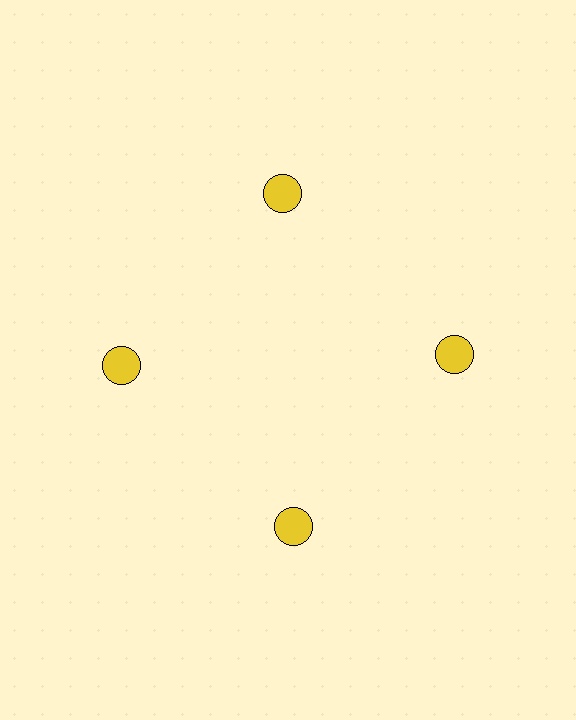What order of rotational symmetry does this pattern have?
This pattern has 4-fold rotational symmetry.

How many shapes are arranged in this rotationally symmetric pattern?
There are 4 shapes, arranged in 4 groups of 1.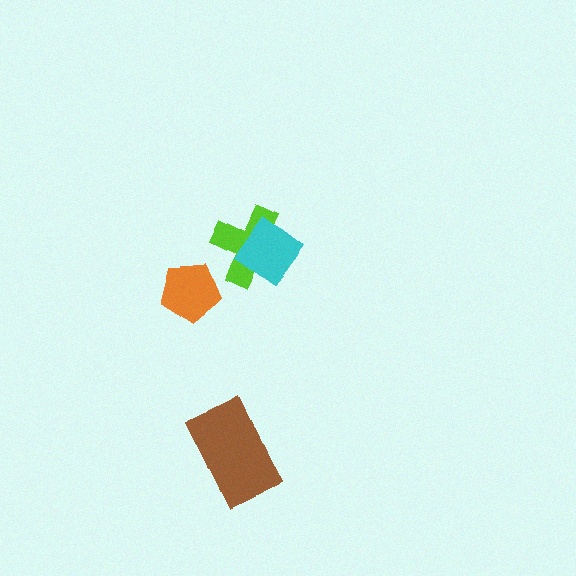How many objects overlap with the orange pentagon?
0 objects overlap with the orange pentagon.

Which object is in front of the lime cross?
The cyan diamond is in front of the lime cross.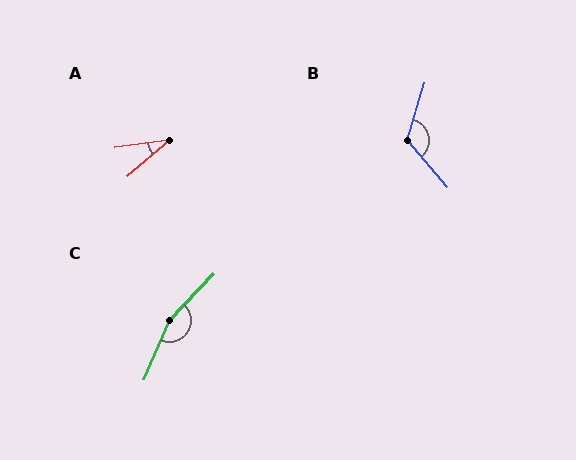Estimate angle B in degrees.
Approximately 123 degrees.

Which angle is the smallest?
A, at approximately 33 degrees.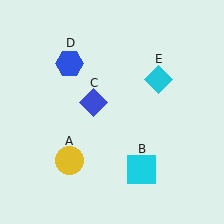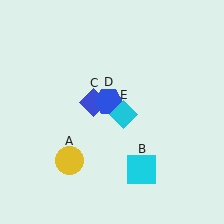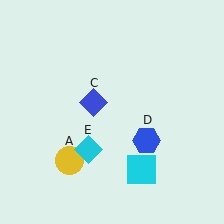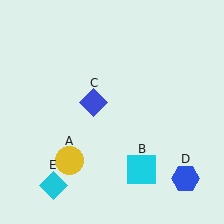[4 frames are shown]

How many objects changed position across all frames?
2 objects changed position: blue hexagon (object D), cyan diamond (object E).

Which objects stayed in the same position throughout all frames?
Yellow circle (object A) and cyan square (object B) and blue diamond (object C) remained stationary.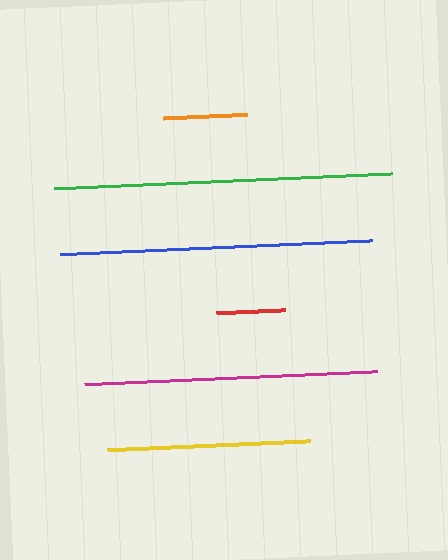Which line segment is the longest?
The green line is the longest at approximately 339 pixels.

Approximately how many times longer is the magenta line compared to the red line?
The magenta line is approximately 4.2 times the length of the red line.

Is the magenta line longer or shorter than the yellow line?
The magenta line is longer than the yellow line.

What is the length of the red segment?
The red segment is approximately 69 pixels long.